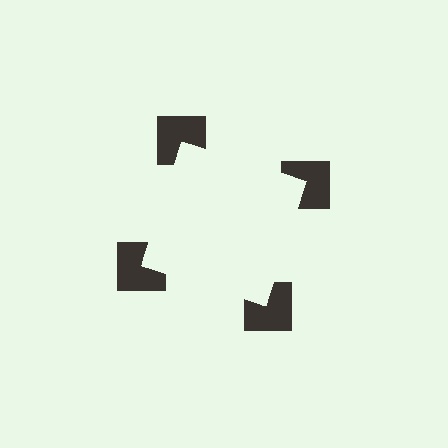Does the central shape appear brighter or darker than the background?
It typically appears slightly brighter than the background, even though no actual brightness change is drawn.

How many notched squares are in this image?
There are 4 — one at each vertex of the illusory square.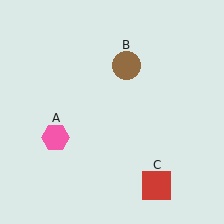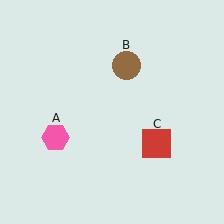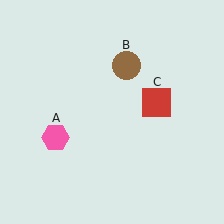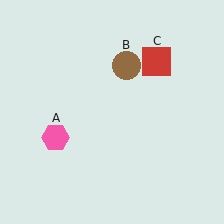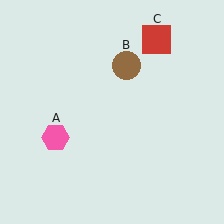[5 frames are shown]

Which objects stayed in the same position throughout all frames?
Pink hexagon (object A) and brown circle (object B) remained stationary.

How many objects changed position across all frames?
1 object changed position: red square (object C).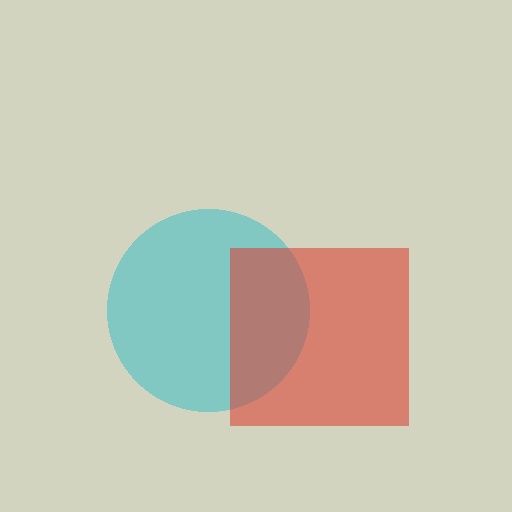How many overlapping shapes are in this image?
There are 2 overlapping shapes in the image.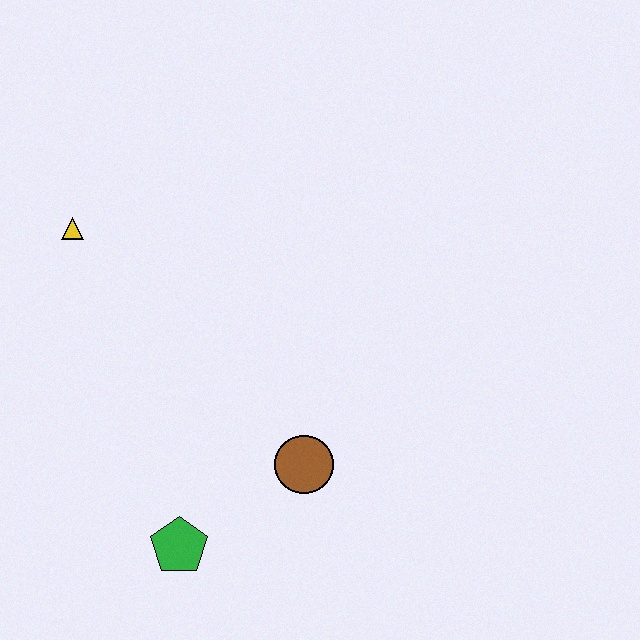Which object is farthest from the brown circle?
The yellow triangle is farthest from the brown circle.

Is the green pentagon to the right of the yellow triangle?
Yes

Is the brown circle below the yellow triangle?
Yes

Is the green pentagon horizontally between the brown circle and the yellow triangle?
Yes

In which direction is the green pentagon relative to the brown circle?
The green pentagon is to the left of the brown circle.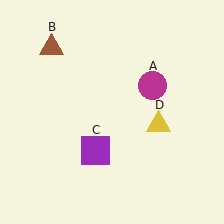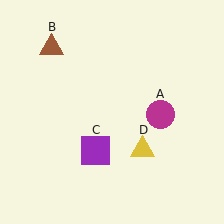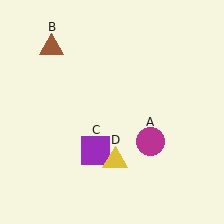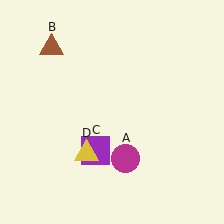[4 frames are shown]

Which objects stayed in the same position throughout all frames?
Brown triangle (object B) and purple square (object C) remained stationary.